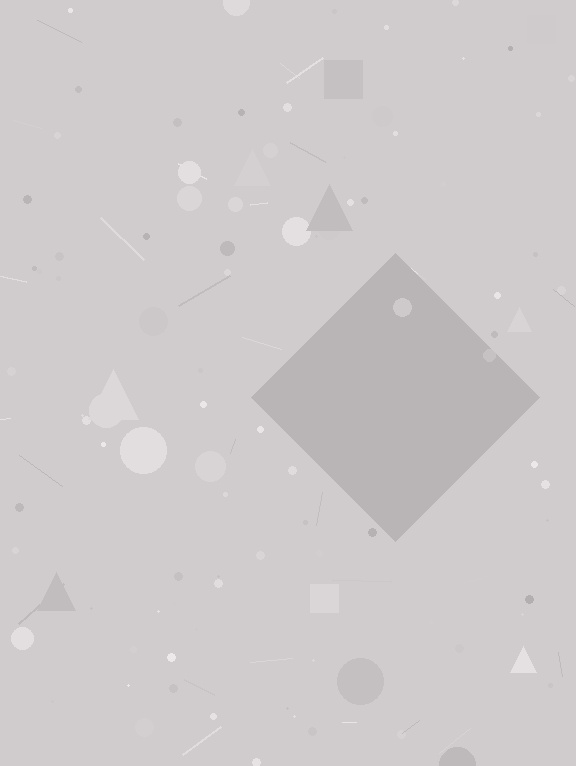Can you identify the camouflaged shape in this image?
The camouflaged shape is a diamond.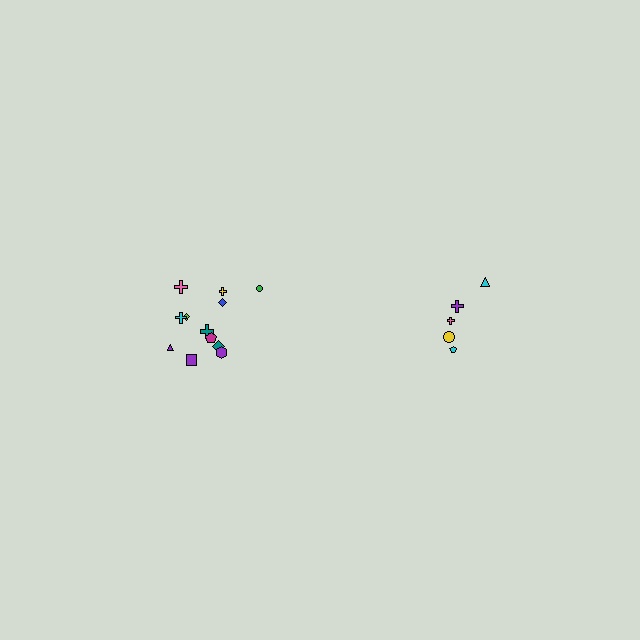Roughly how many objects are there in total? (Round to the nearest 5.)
Roughly 15 objects in total.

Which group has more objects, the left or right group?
The left group.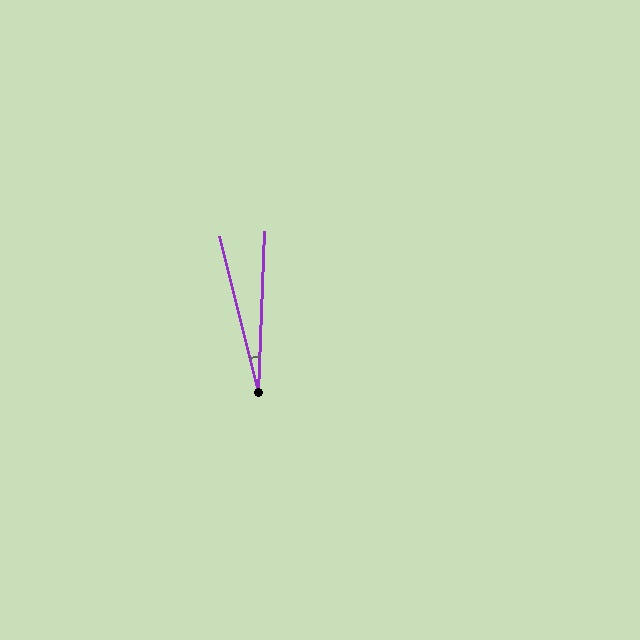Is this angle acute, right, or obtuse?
It is acute.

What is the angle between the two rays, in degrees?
Approximately 16 degrees.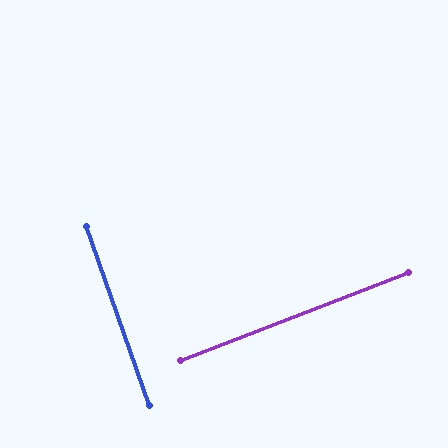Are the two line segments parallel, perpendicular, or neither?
Perpendicular — they meet at approximately 88°.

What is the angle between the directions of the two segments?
Approximately 88 degrees.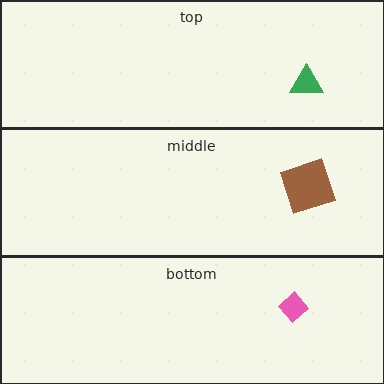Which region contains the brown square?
The middle region.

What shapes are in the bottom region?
The pink diamond.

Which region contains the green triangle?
The top region.